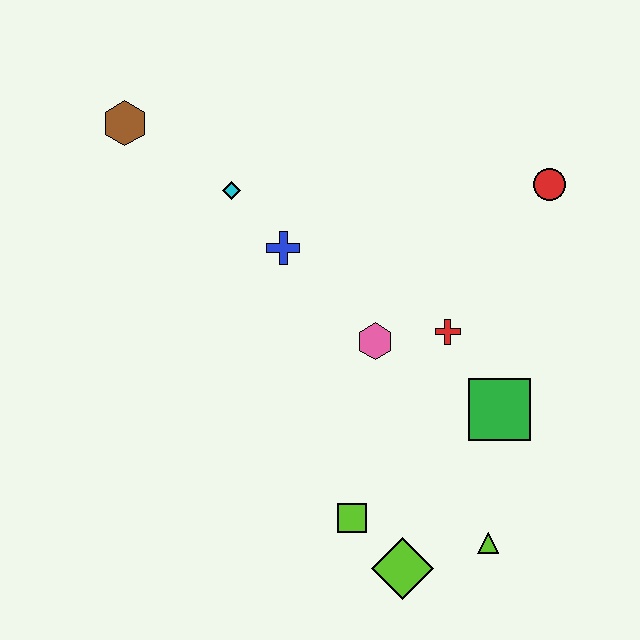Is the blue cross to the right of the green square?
No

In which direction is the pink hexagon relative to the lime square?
The pink hexagon is above the lime square.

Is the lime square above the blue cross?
No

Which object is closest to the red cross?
The pink hexagon is closest to the red cross.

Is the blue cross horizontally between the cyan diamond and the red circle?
Yes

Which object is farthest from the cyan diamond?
The lime triangle is farthest from the cyan diamond.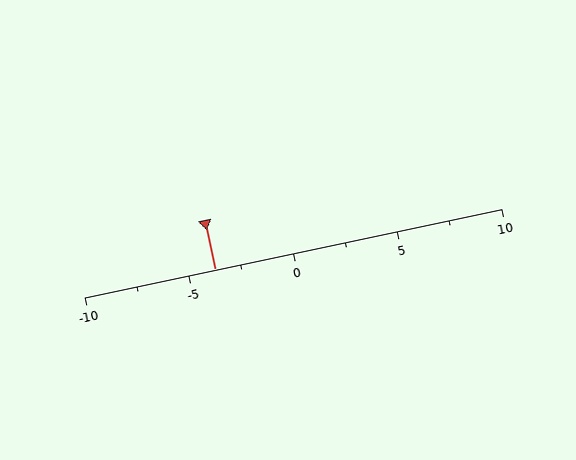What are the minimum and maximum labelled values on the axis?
The axis runs from -10 to 10.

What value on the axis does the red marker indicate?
The marker indicates approximately -3.8.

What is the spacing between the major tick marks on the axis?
The major ticks are spaced 5 apart.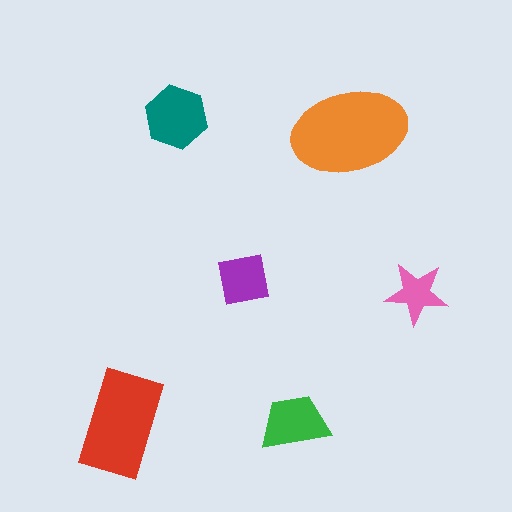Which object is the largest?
The orange ellipse.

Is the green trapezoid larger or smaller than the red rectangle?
Smaller.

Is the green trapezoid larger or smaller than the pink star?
Larger.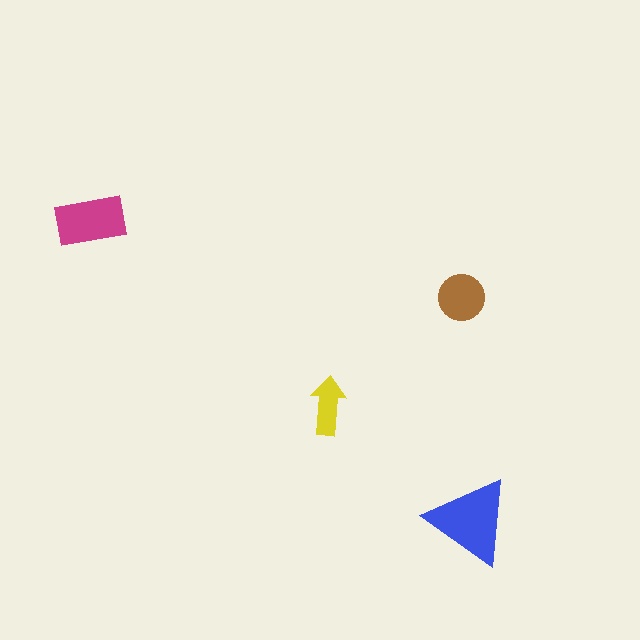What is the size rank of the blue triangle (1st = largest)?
1st.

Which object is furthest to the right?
The blue triangle is rightmost.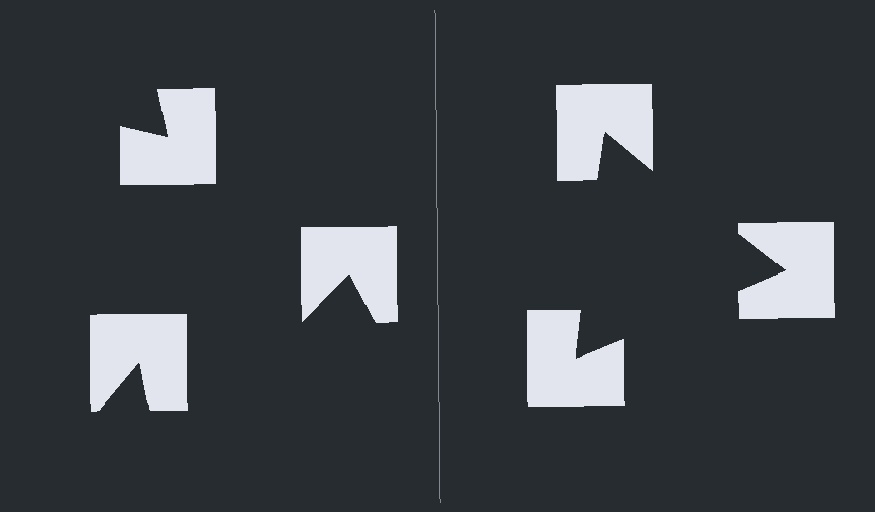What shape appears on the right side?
An illusory triangle.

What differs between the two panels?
The notched squares are positioned identically on both sides; only the wedge orientations differ. On the right they align to a triangle; on the left they are misaligned.